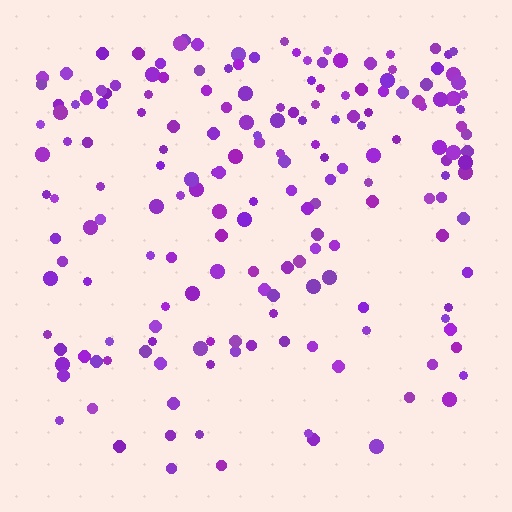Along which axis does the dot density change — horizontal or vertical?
Vertical.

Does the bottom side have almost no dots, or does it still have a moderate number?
Still a moderate number, just noticeably fewer than the top.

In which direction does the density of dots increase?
From bottom to top, with the top side densest.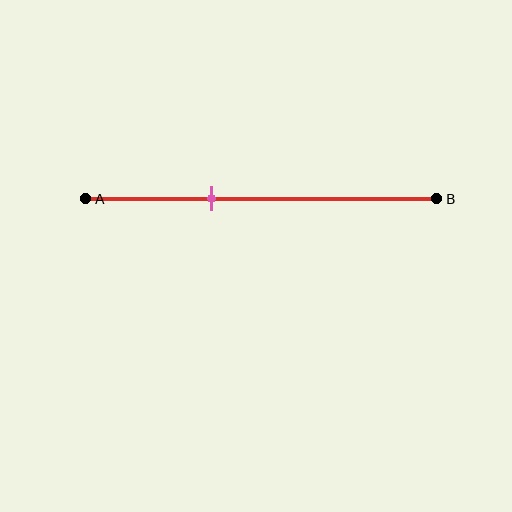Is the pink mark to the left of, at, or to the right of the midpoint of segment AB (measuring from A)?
The pink mark is to the left of the midpoint of segment AB.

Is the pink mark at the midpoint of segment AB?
No, the mark is at about 35% from A, not at the 50% midpoint.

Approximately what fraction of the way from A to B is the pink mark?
The pink mark is approximately 35% of the way from A to B.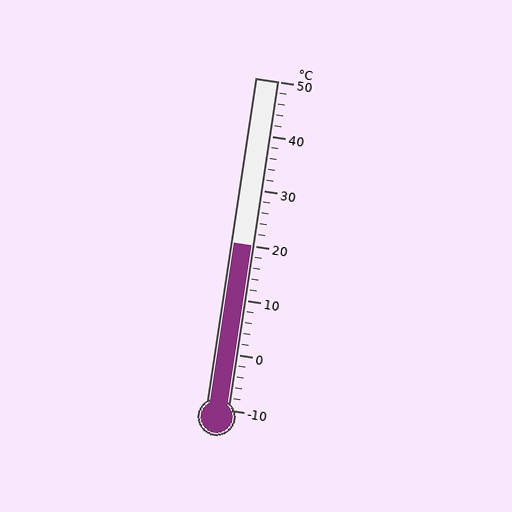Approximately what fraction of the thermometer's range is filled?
The thermometer is filled to approximately 50% of its range.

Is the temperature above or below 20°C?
The temperature is at 20°C.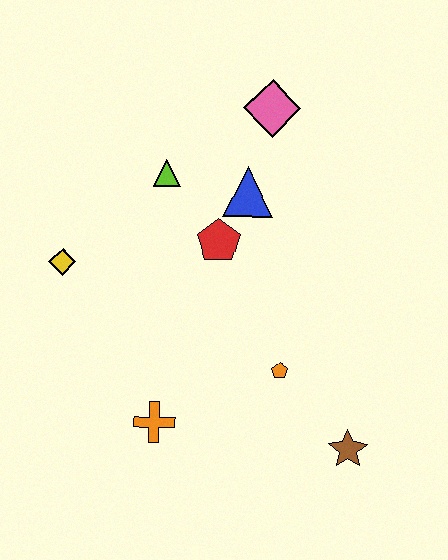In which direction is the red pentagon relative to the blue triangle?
The red pentagon is below the blue triangle.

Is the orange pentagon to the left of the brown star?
Yes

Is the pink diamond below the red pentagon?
No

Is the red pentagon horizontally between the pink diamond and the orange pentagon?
No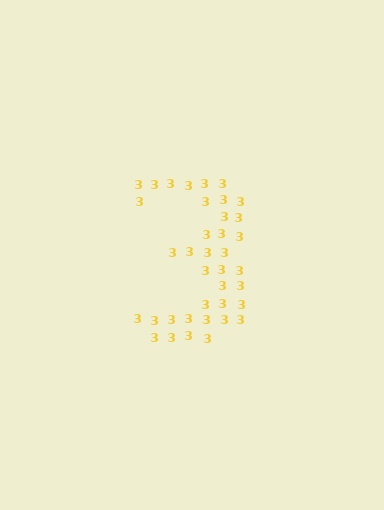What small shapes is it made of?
It is made of small digit 3's.